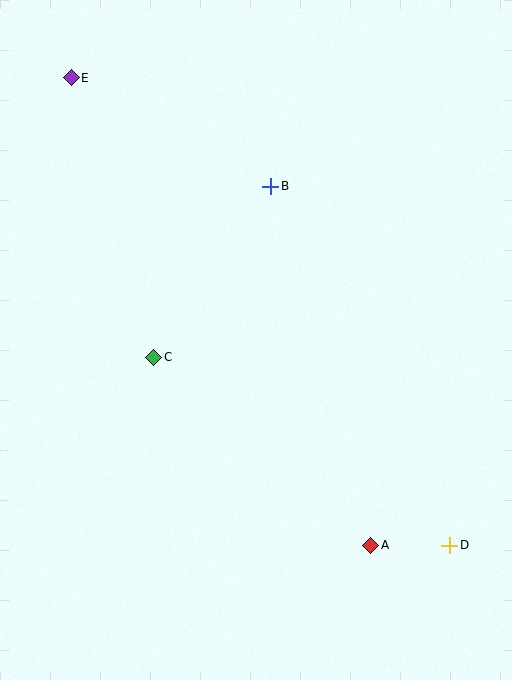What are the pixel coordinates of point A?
Point A is at (371, 545).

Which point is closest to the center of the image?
Point C at (154, 357) is closest to the center.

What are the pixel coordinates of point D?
Point D is at (450, 545).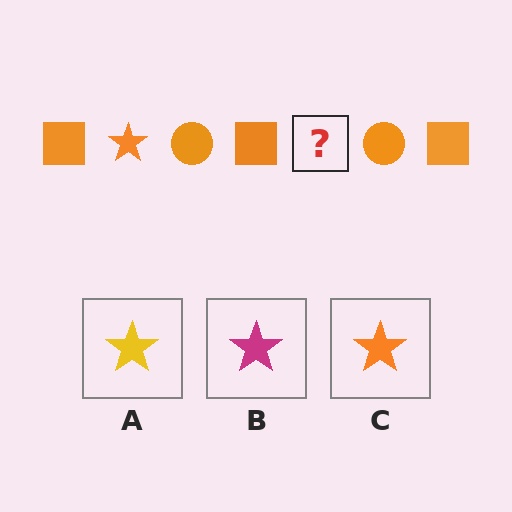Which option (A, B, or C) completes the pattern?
C.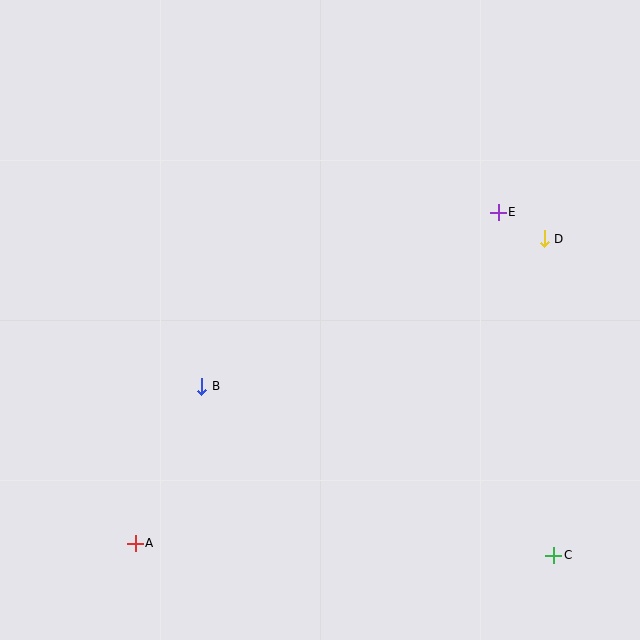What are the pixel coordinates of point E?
Point E is at (498, 212).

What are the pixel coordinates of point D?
Point D is at (544, 239).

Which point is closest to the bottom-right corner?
Point C is closest to the bottom-right corner.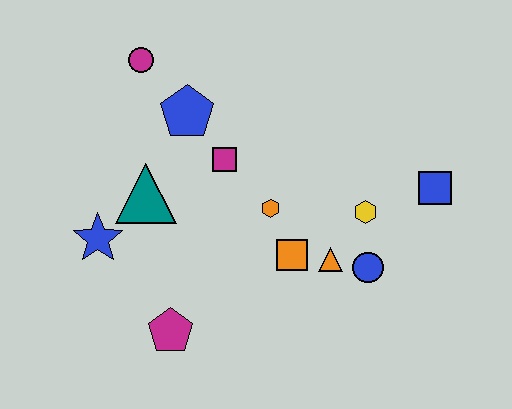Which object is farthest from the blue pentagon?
The blue square is farthest from the blue pentagon.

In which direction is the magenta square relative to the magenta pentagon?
The magenta square is above the magenta pentagon.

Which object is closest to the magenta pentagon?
The blue star is closest to the magenta pentagon.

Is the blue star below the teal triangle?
Yes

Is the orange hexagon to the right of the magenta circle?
Yes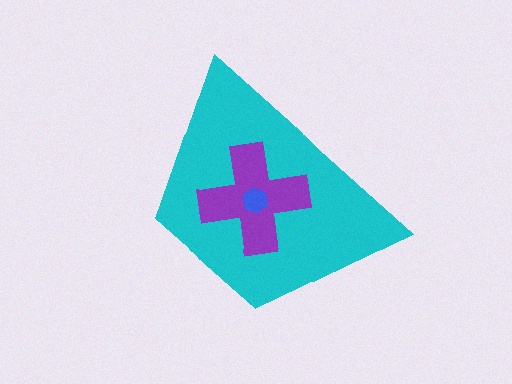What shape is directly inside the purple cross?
The blue hexagon.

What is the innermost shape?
The blue hexagon.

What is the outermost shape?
The cyan trapezoid.